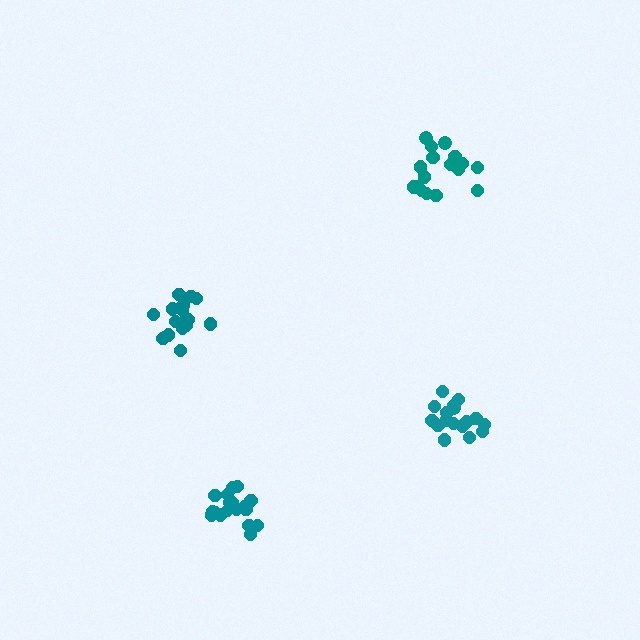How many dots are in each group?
Group 1: 17 dots, Group 2: 18 dots, Group 3: 17 dots, Group 4: 18 dots (70 total).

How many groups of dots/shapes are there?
There are 4 groups.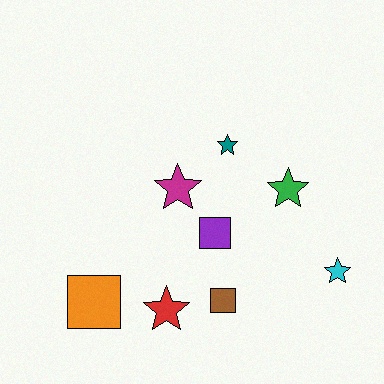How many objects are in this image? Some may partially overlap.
There are 8 objects.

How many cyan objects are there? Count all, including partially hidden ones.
There is 1 cyan object.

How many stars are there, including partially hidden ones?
There are 5 stars.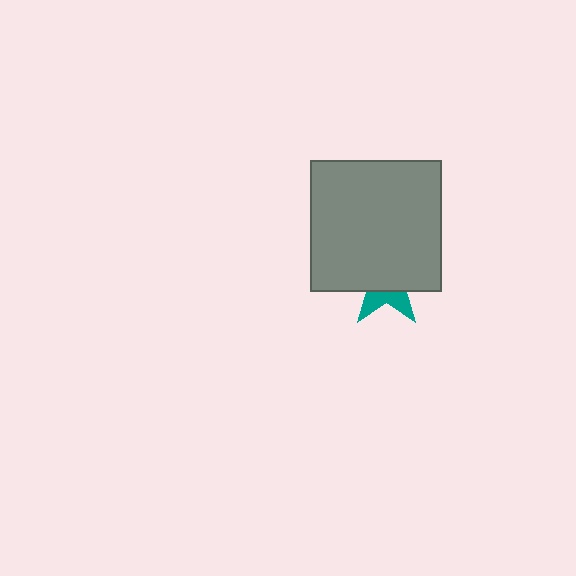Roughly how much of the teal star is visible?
A small part of it is visible (roughly 31%).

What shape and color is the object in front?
The object in front is a gray square.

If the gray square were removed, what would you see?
You would see the complete teal star.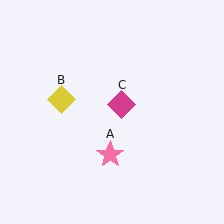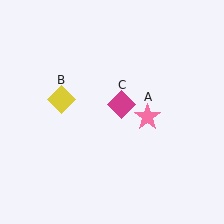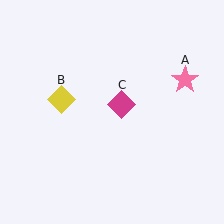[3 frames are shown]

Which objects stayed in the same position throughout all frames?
Yellow diamond (object B) and magenta diamond (object C) remained stationary.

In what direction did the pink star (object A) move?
The pink star (object A) moved up and to the right.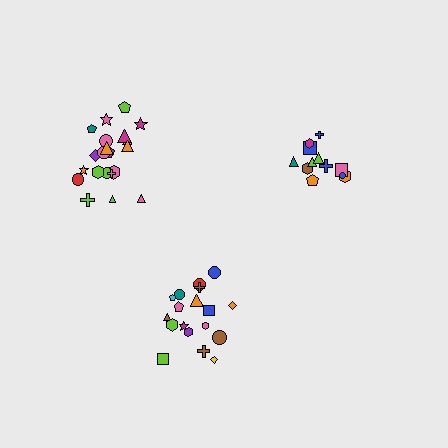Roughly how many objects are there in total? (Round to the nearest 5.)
Roughly 50 objects in total.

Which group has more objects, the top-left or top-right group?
The top-left group.